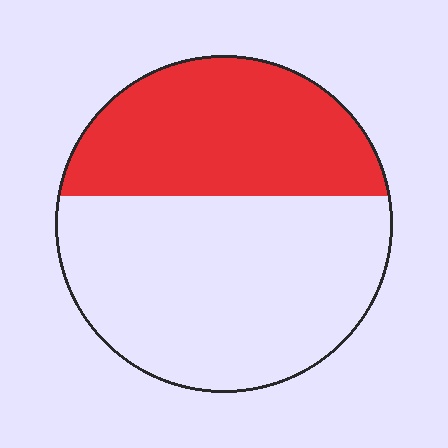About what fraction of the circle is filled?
About two fifths (2/5).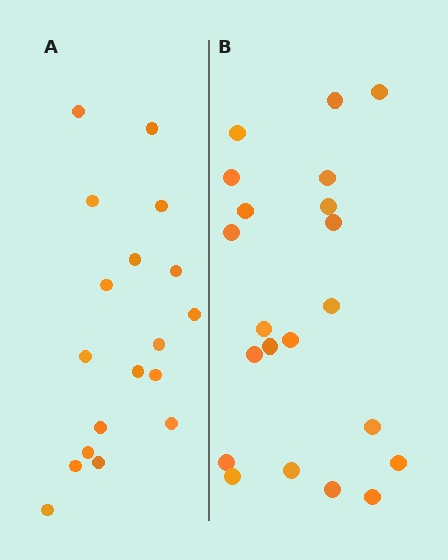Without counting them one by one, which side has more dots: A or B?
Region B (the right region) has more dots.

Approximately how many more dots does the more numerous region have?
Region B has just a few more — roughly 2 or 3 more dots than region A.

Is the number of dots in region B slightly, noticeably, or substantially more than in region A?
Region B has only slightly more — the two regions are fairly close. The ratio is roughly 1.2 to 1.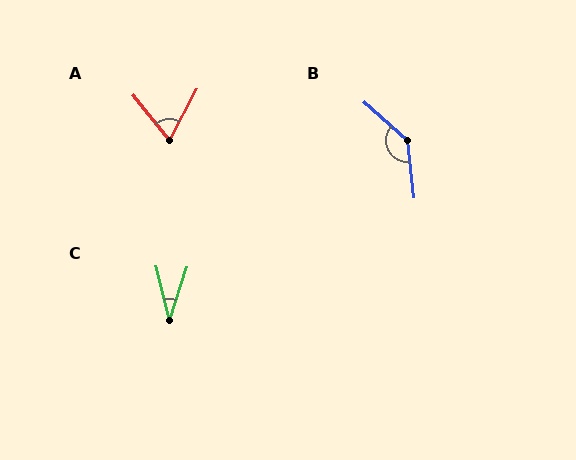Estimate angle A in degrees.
Approximately 67 degrees.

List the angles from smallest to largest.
C (33°), A (67°), B (138°).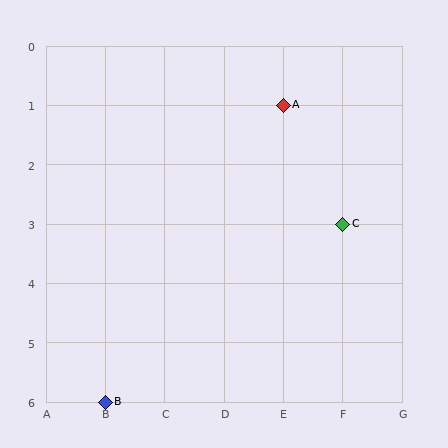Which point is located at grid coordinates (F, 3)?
Point C is at (F, 3).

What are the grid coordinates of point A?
Point A is at grid coordinates (E, 1).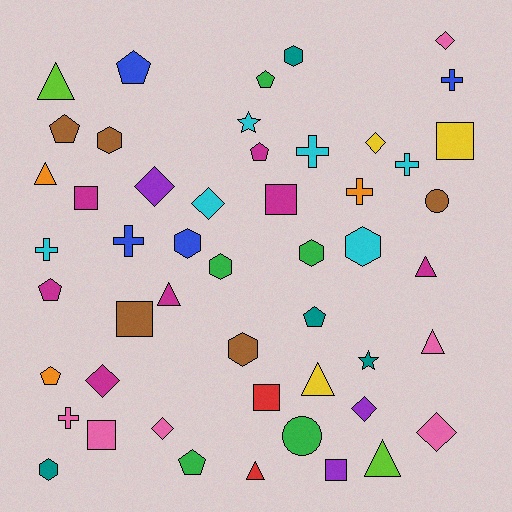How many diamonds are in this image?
There are 8 diamonds.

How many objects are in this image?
There are 50 objects.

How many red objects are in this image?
There are 2 red objects.